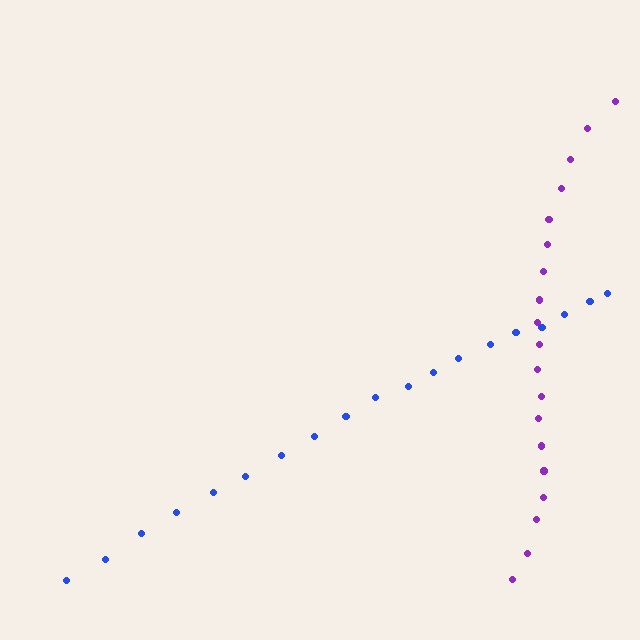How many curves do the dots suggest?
There are 2 distinct paths.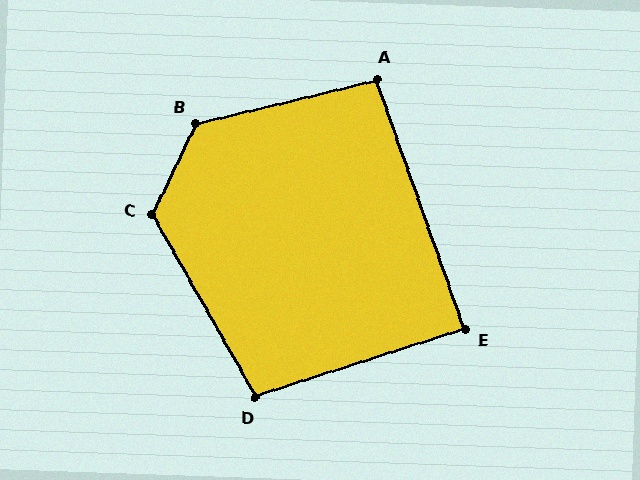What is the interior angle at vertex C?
Approximately 124 degrees (obtuse).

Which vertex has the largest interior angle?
B, at approximately 129 degrees.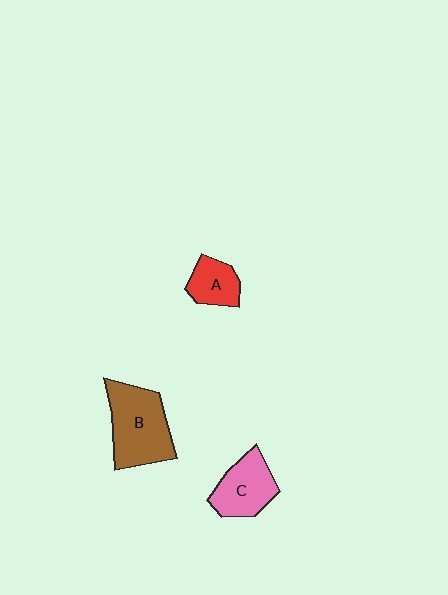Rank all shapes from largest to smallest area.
From largest to smallest: B (brown), C (pink), A (red).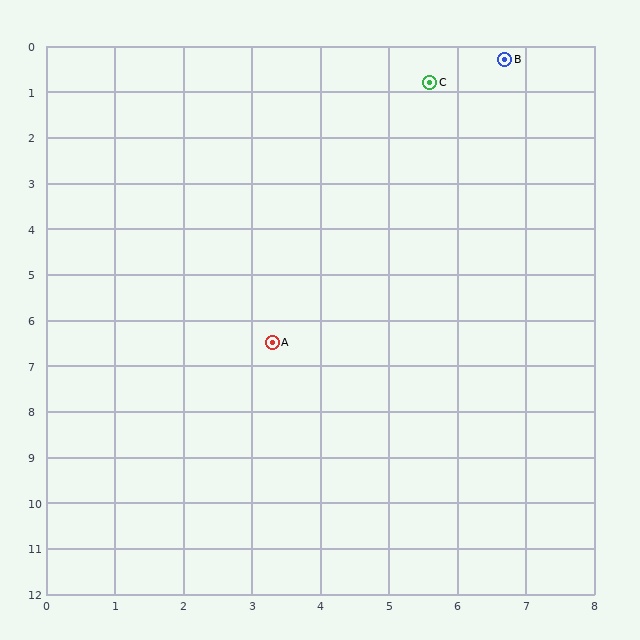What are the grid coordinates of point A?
Point A is at approximately (3.3, 6.5).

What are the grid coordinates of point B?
Point B is at approximately (6.7, 0.3).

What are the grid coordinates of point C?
Point C is at approximately (5.6, 0.8).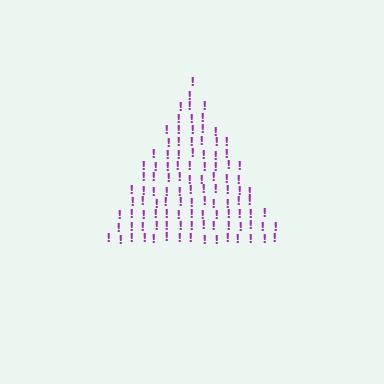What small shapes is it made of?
It is made of small exclamation marks.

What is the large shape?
The large shape is a triangle.